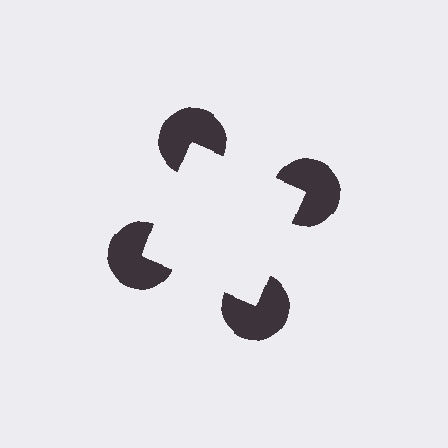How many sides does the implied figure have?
4 sides.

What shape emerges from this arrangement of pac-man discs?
An illusory square — its edges are inferred from the aligned wedge cuts in the pac-man discs, not physically drawn.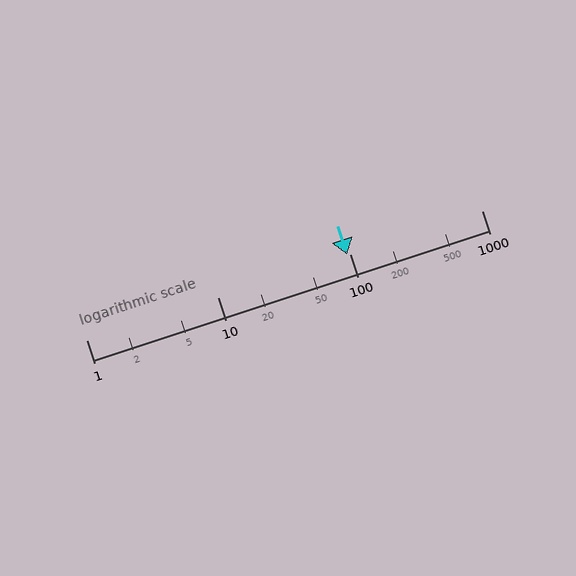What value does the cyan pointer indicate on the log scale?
The pointer indicates approximately 95.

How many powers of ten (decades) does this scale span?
The scale spans 3 decades, from 1 to 1000.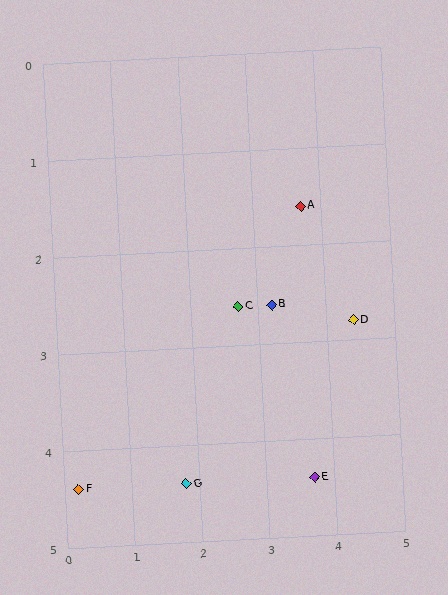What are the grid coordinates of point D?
Point D is at approximately (4.4, 2.8).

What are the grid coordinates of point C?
Point C is at approximately (2.7, 2.6).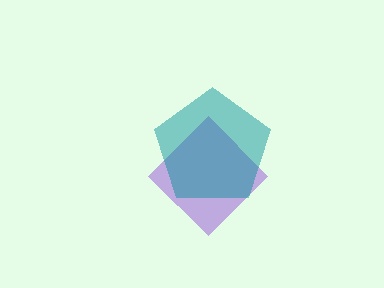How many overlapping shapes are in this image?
There are 2 overlapping shapes in the image.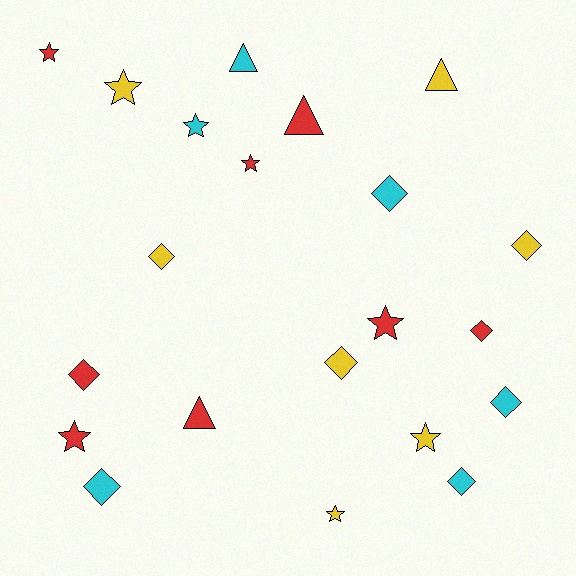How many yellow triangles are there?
There is 1 yellow triangle.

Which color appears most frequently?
Red, with 8 objects.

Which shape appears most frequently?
Diamond, with 9 objects.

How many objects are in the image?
There are 21 objects.